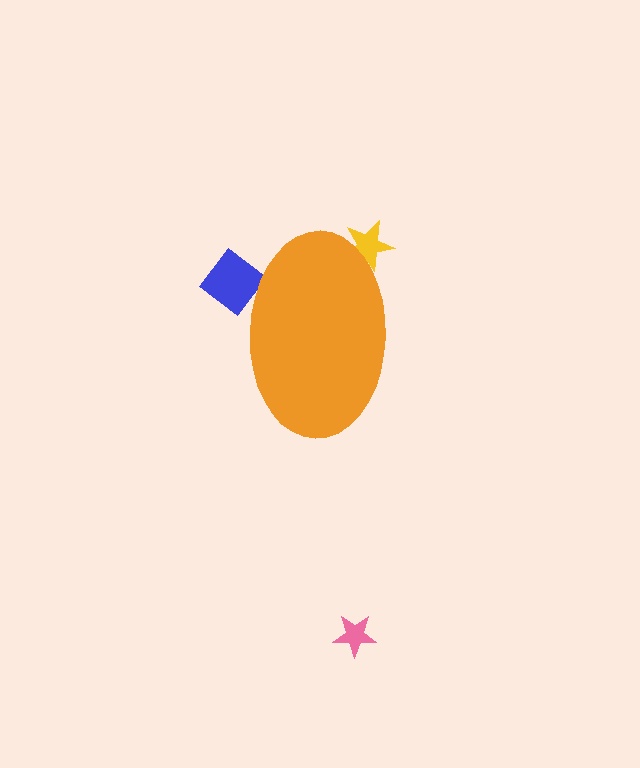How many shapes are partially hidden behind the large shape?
2 shapes are partially hidden.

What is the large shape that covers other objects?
An orange ellipse.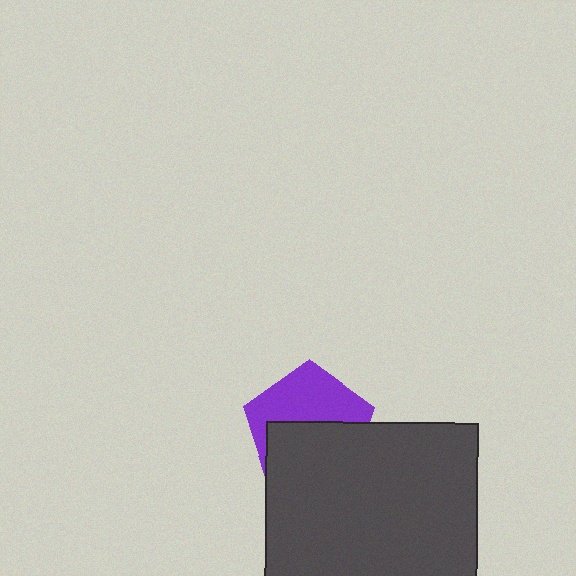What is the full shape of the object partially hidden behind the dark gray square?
The partially hidden object is a purple pentagon.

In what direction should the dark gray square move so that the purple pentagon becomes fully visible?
The dark gray square should move down. That is the shortest direction to clear the overlap and leave the purple pentagon fully visible.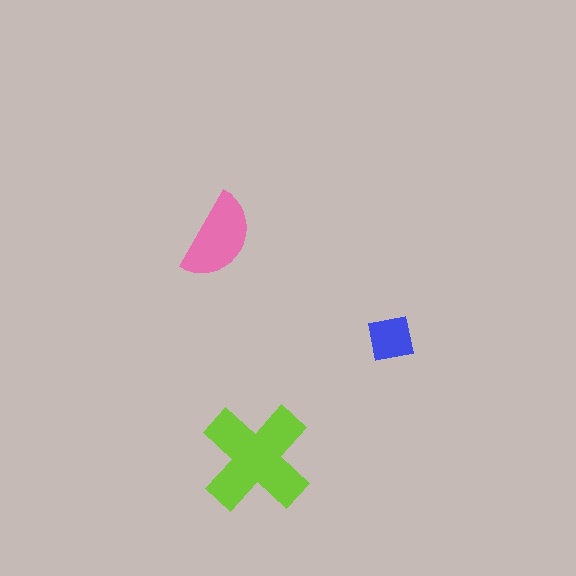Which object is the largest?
The lime cross.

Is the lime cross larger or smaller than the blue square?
Larger.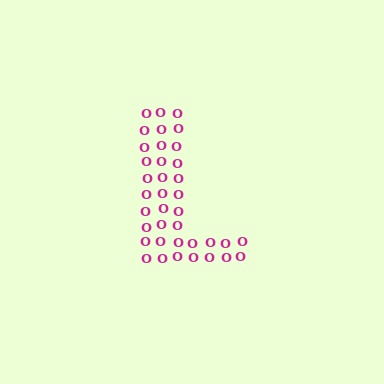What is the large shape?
The large shape is the letter L.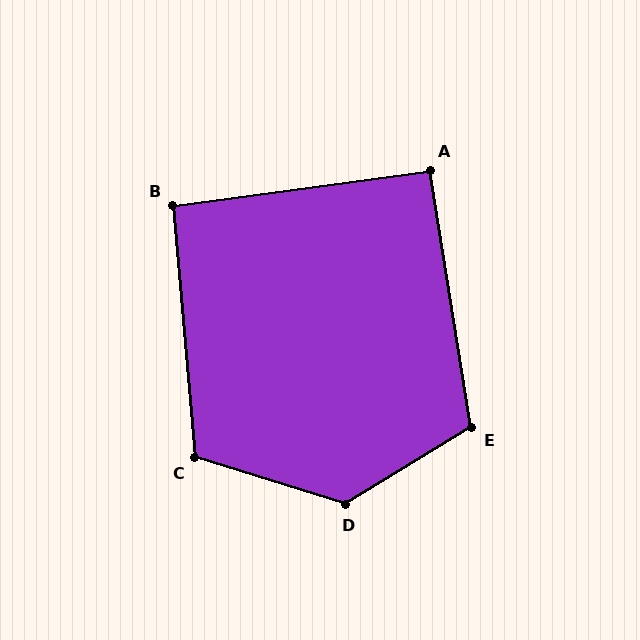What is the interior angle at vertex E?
Approximately 112 degrees (obtuse).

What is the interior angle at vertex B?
Approximately 93 degrees (approximately right).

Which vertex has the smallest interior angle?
A, at approximately 91 degrees.